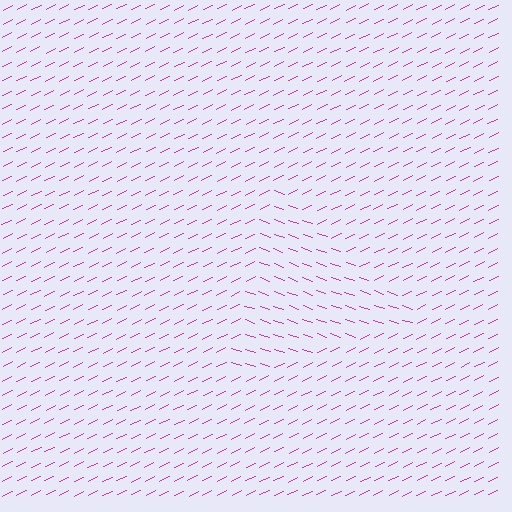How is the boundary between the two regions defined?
The boundary is defined purely by a change in line orientation (approximately 45 degrees difference). All lines are the same color and thickness.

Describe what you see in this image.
The image is filled with small magenta line segments. A triangle region in the image has lines oriented differently from the surrounding lines, creating a visible texture boundary.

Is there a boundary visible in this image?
Yes, there is a texture boundary formed by a change in line orientation.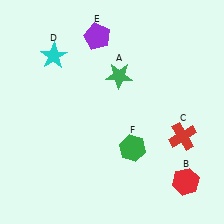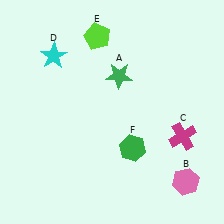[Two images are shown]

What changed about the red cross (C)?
In Image 1, C is red. In Image 2, it changed to magenta.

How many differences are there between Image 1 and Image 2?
There are 3 differences between the two images.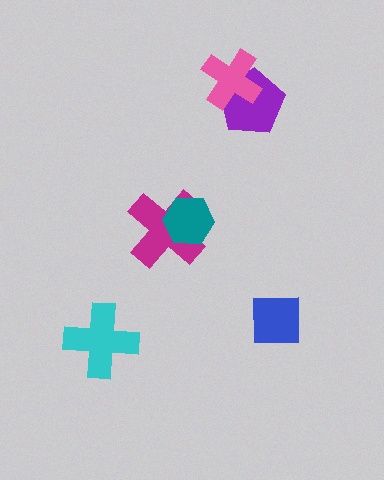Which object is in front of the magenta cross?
The teal hexagon is in front of the magenta cross.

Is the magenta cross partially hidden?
Yes, it is partially covered by another shape.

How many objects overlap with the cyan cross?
0 objects overlap with the cyan cross.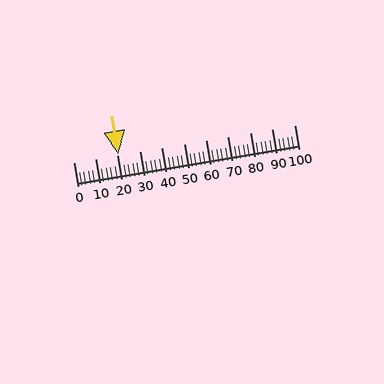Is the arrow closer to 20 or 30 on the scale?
The arrow is closer to 20.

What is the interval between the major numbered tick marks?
The major tick marks are spaced 10 units apart.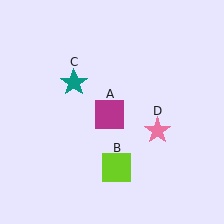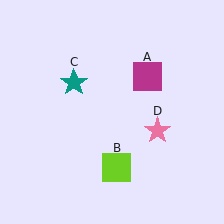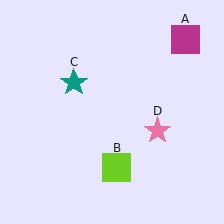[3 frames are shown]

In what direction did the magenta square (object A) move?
The magenta square (object A) moved up and to the right.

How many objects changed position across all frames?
1 object changed position: magenta square (object A).